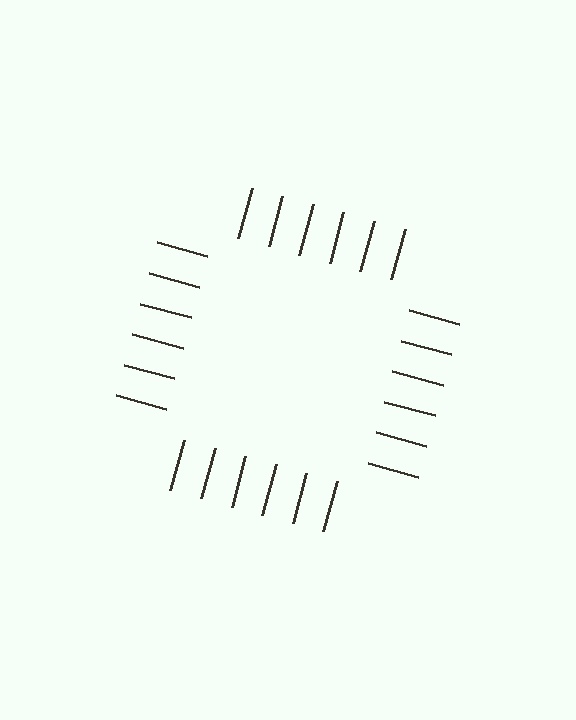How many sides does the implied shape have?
4 sides — the line-ends trace a square.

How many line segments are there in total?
24 — 6 along each of the 4 edges.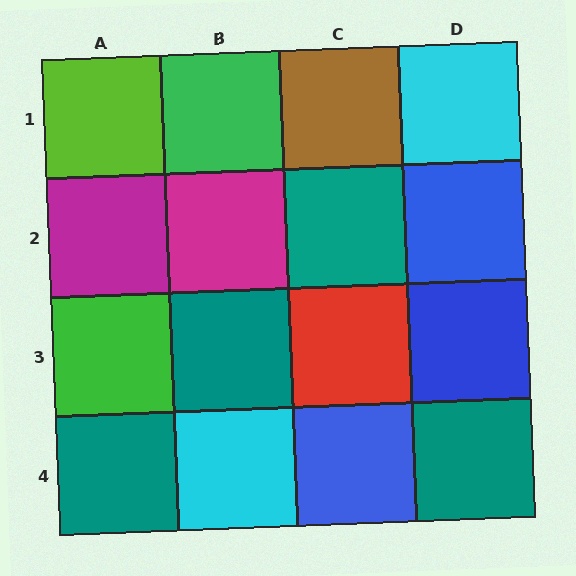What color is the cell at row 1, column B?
Green.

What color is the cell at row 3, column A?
Green.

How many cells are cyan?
2 cells are cyan.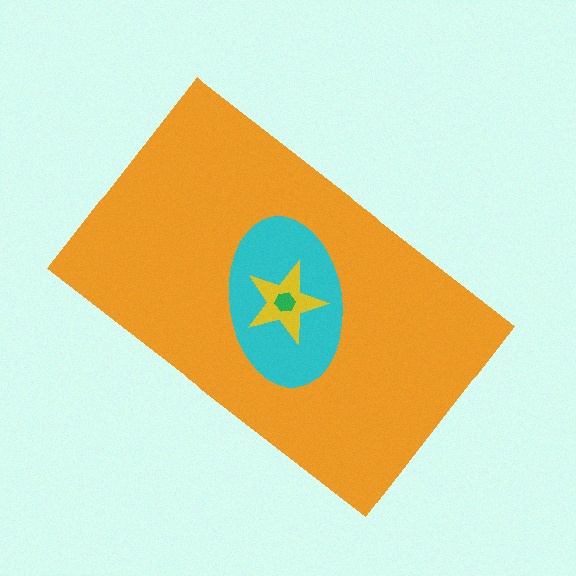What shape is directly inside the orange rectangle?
The cyan ellipse.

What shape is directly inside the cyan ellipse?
The yellow star.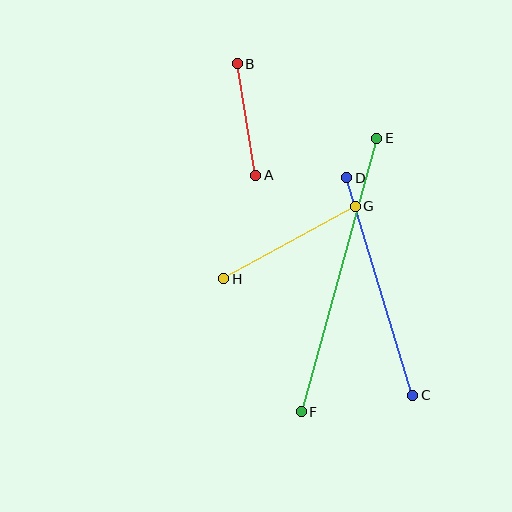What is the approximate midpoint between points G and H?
The midpoint is at approximately (290, 243) pixels.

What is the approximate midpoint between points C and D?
The midpoint is at approximately (380, 286) pixels.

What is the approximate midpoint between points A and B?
The midpoint is at approximately (247, 119) pixels.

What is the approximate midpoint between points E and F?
The midpoint is at approximately (339, 275) pixels.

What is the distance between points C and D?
The distance is approximately 227 pixels.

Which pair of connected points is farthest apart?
Points E and F are farthest apart.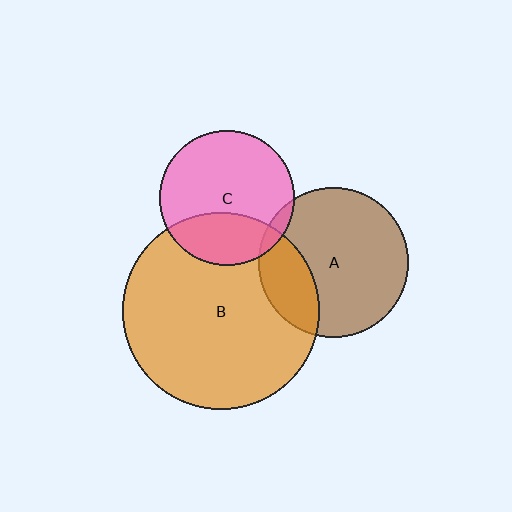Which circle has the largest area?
Circle B (orange).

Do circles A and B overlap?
Yes.